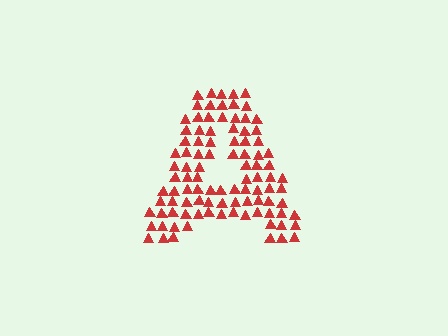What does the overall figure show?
The overall figure shows the letter A.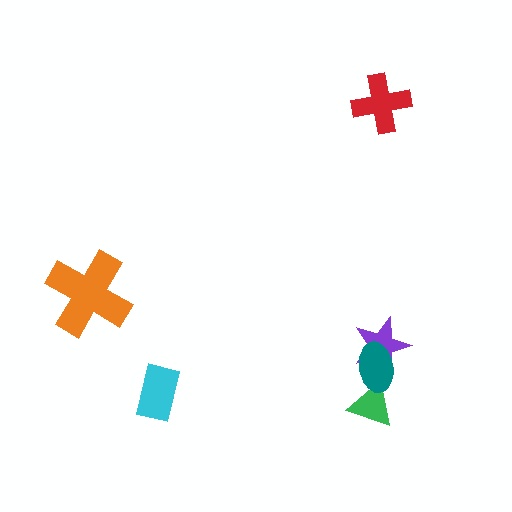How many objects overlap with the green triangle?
1 object overlaps with the green triangle.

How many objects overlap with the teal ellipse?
2 objects overlap with the teal ellipse.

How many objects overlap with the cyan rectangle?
0 objects overlap with the cyan rectangle.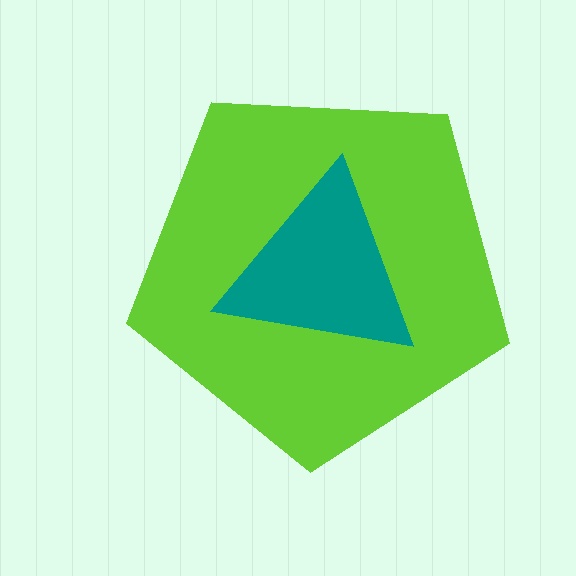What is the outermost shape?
The lime pentagon.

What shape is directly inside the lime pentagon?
The teal triangle.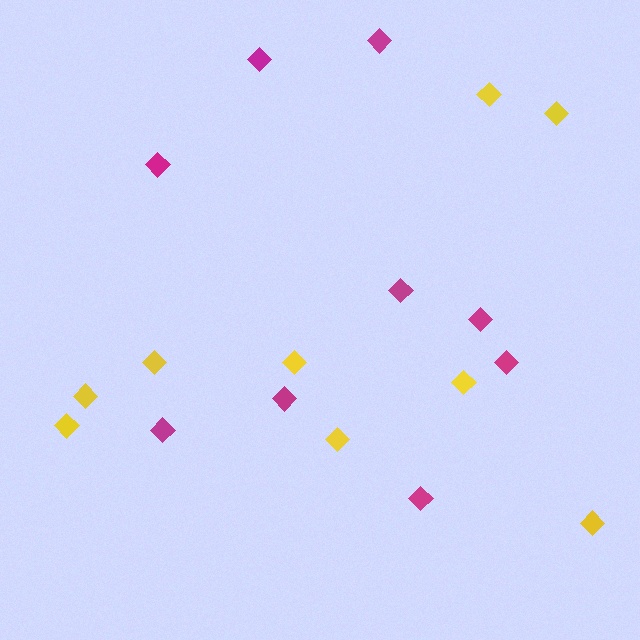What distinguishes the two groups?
There are 2 groups: one group of yellow diamonds (9) and one group of magenta diamonds (9).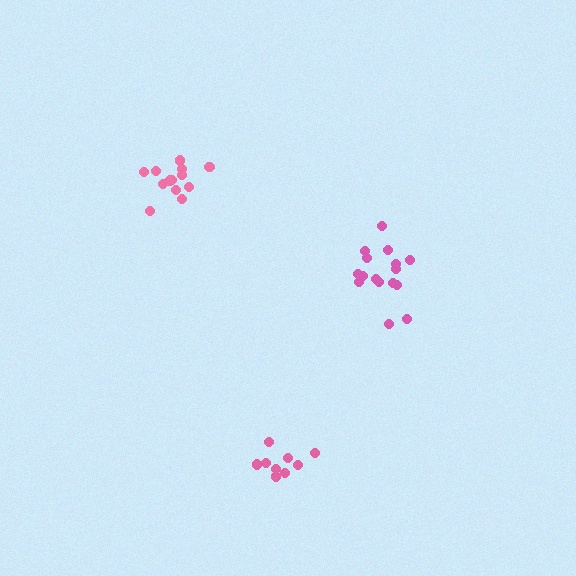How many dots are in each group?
Group 1: 13 dots, Group 2: 16 dots, Group 3: 10 dots (39 total).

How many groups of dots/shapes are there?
There are 3 groups.